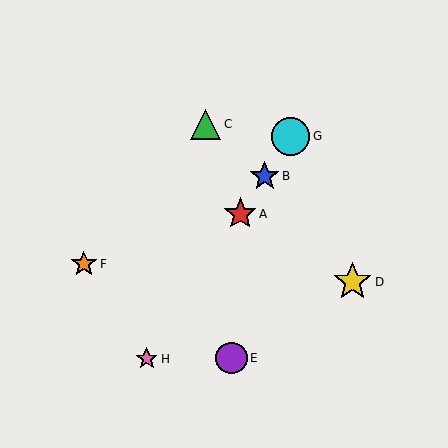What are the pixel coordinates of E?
Object E is at (231, 358).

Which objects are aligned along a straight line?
Objects A, B, G, H are aligned along a straight line.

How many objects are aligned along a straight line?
4 objects (A, B, G, H) are aligned along a straight line.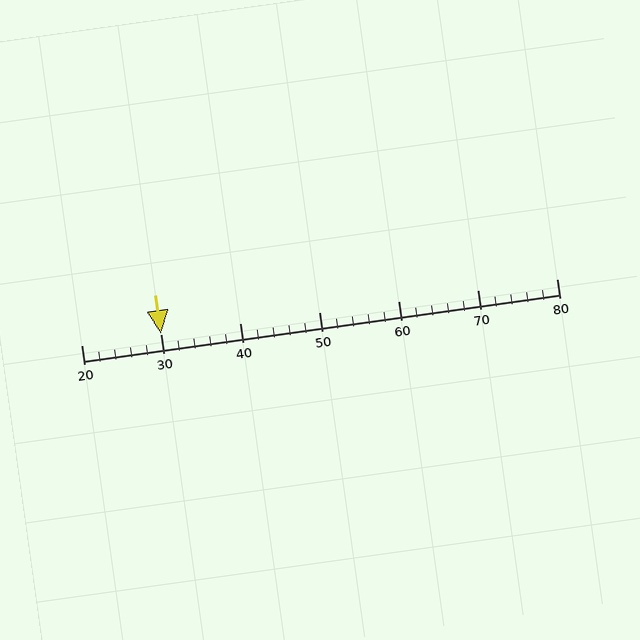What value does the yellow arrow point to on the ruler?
The yellow arrow points to approximately 30.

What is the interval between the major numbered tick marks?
The major tick marks are spaced 10 units apart.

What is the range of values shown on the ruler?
The ruler shows values from 20 to 80.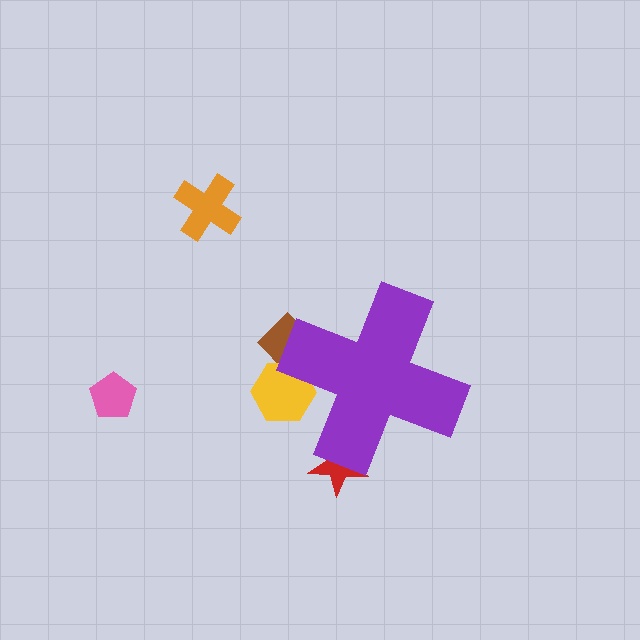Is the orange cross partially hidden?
No, the orange cross is fully visible.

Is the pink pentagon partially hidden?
No, the pink pentagon is fully visible.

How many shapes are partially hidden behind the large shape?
3 shapes are partially hidden.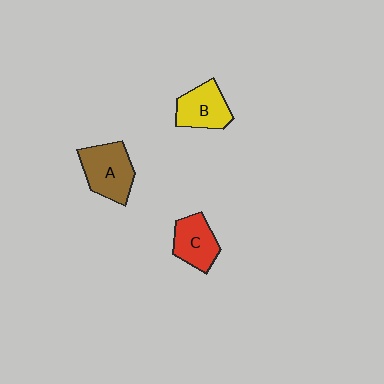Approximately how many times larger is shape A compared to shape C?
Approximately 1.3 times.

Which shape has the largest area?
Shape A (brown).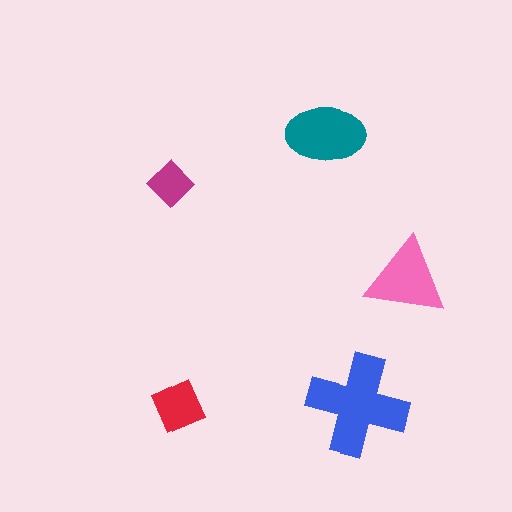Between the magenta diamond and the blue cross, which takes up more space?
The blue cross.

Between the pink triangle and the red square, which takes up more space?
The pink triangle.